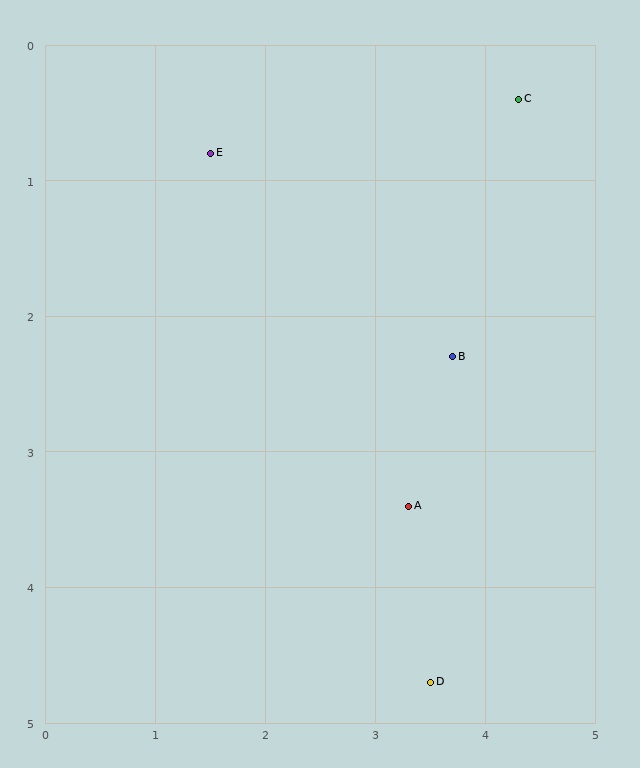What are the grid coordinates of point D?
Point D is at approximately (3.5, 4.7).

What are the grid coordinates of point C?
Point C is at approximately (4.3, 0.4).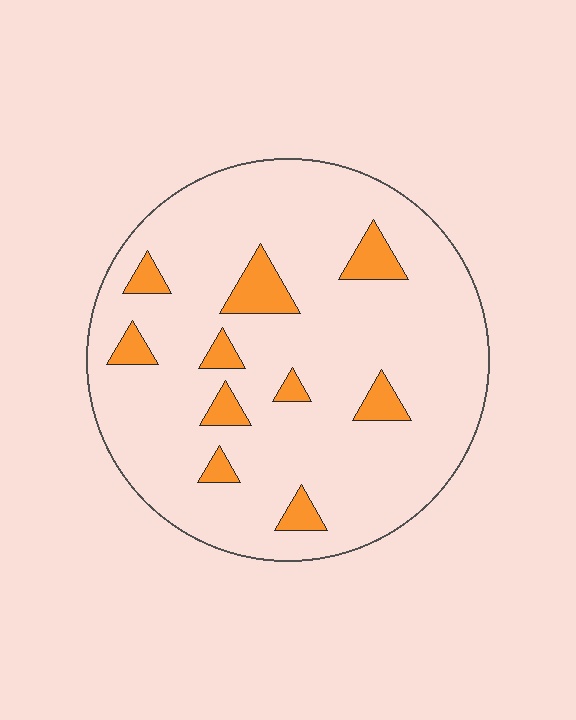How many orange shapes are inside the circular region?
10.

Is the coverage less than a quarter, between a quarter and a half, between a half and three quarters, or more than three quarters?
Less than a quarter.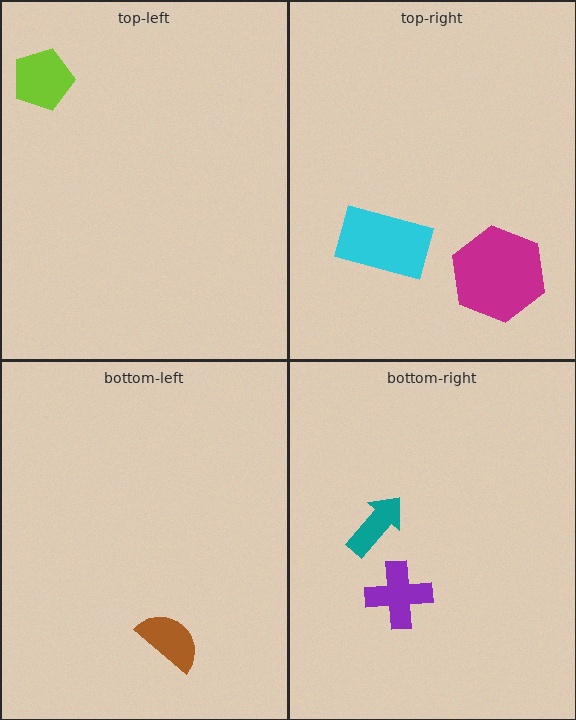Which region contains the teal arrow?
The bottom-right region.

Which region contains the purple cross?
The bottom-right region.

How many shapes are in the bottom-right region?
2.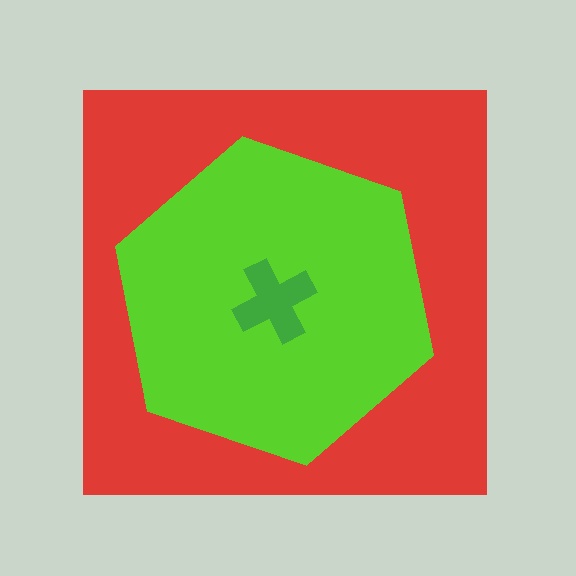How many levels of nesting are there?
3.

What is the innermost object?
The green cross.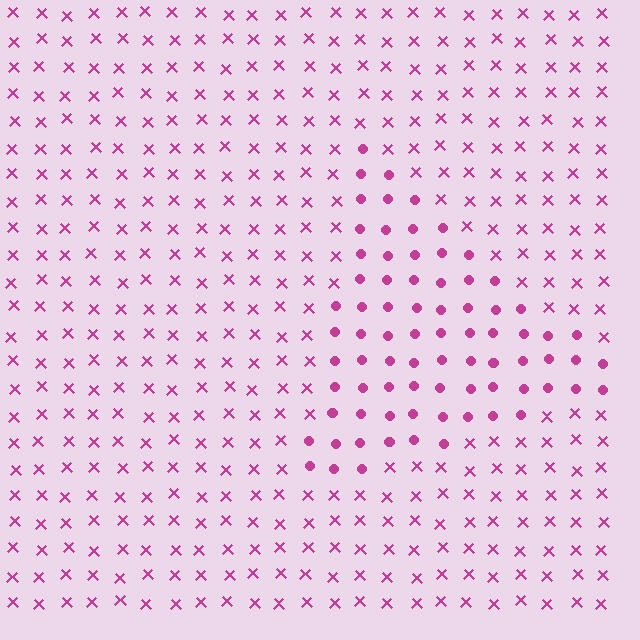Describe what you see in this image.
The image is filled with small magenta elements arranged in a uniform grid. A triangle-shaped region contains circles, while the surrounding area contains X marks. The boundary is defined purely by the change in element shape.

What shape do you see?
I see a triangle.